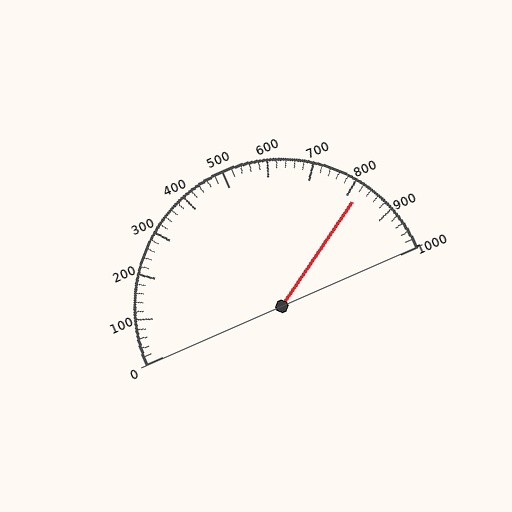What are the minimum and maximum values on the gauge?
The gauge ranges from 0 to 1000.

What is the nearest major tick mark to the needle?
The nearest major tick mark is 800.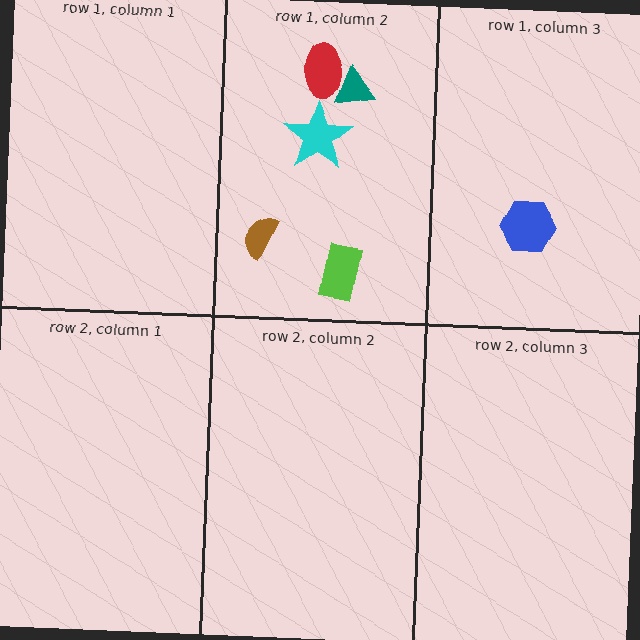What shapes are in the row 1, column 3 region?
The blue hexagon.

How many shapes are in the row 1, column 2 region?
5.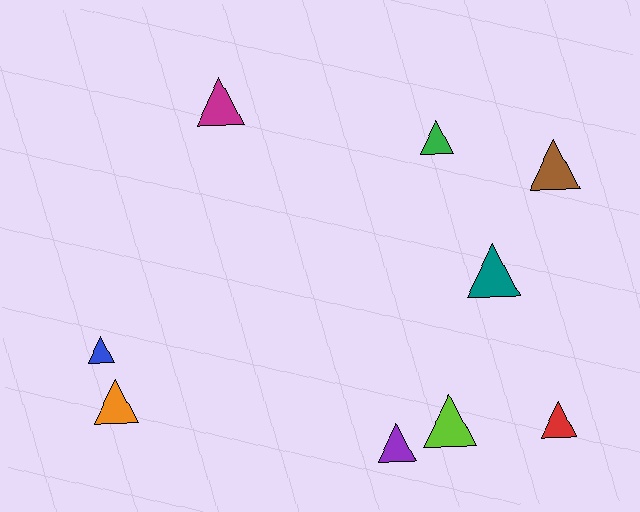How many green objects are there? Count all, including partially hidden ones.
There is 1 green object.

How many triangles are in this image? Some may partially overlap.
There are 9 triangles.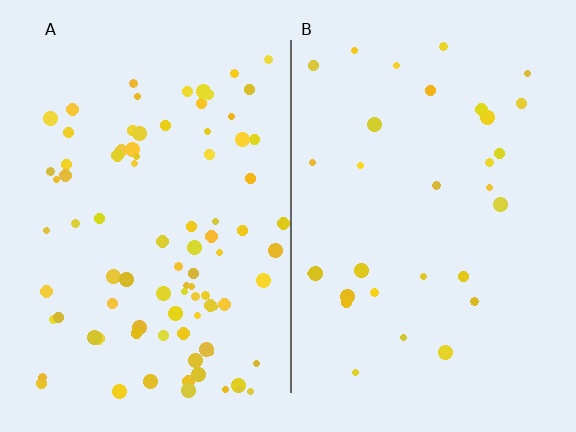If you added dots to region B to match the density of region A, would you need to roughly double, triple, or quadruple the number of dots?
Approximately triple.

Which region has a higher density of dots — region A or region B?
A (the left).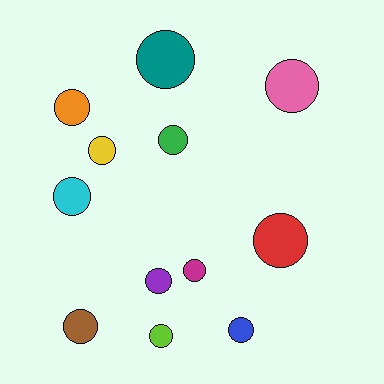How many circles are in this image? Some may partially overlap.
There are 12 circles.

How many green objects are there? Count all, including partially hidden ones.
There is 1 green object.